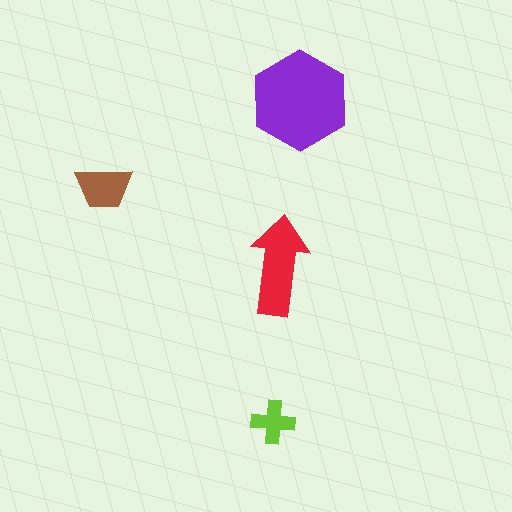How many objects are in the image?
There are 4 objects in the image.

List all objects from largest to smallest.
The purple hexagon, the red arrow, the brown trapezoid, the lime cross.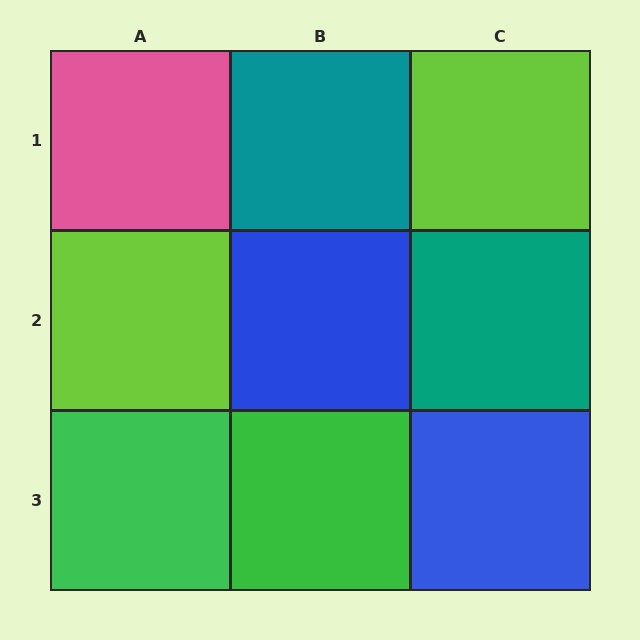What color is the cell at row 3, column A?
Green.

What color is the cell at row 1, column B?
Teal.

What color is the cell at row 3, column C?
Blue.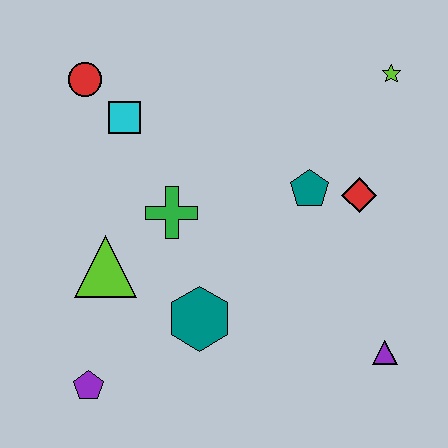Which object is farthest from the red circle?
The purple triangle is farthest from the red circle.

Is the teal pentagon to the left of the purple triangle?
Yes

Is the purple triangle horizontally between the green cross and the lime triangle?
No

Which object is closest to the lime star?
The red diamond is closest to the lime star.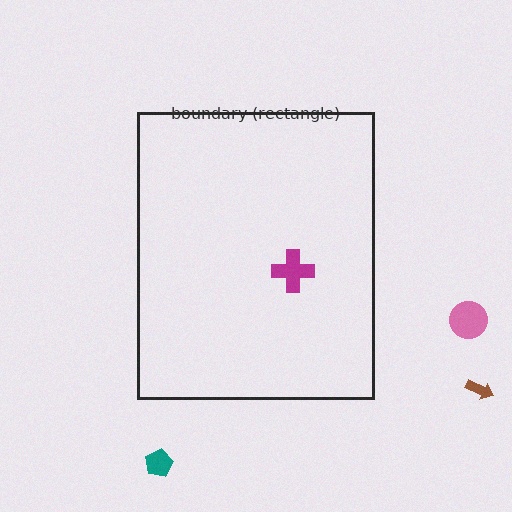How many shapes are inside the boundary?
1 inside, 3 outside.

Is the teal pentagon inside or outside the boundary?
Outside.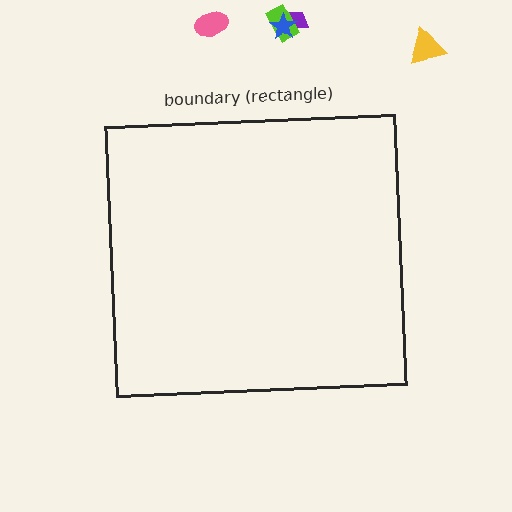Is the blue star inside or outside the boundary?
Outside.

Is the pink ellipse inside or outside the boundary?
Outside.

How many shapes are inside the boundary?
0 inside, 5 outside.